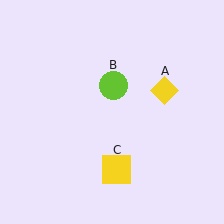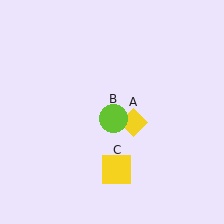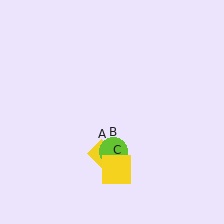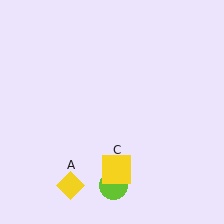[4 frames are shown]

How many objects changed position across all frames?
2 objects changed position: yellow diamond (object A), lime circle (object B).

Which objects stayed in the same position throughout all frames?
Yellow square (object C) remained stationary.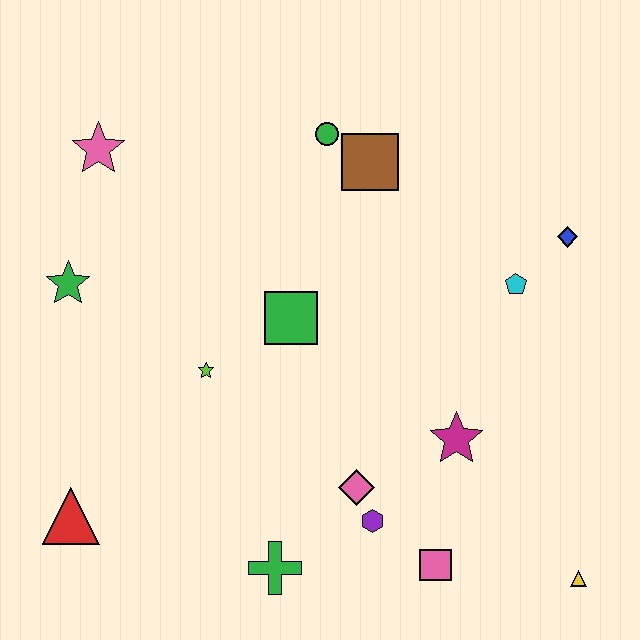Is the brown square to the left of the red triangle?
No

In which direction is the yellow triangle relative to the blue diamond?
The yellow triangle is below the blue diamond.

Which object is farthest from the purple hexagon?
The pink star is farthest from the purple hexagon.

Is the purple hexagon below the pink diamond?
Yes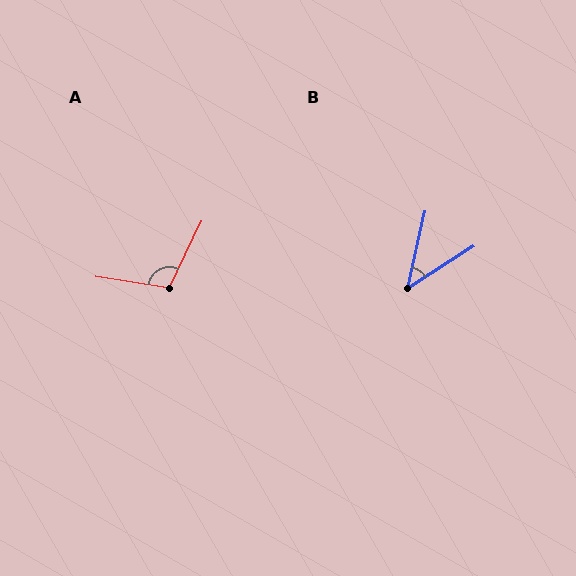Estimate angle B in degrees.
Approximately 45 degrees.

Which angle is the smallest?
B, at approximately 45 degrees.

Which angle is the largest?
A, at approximately 106 degrees.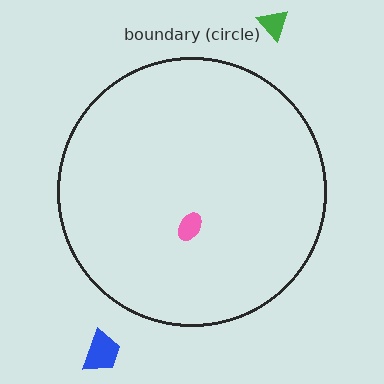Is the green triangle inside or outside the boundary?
Outside.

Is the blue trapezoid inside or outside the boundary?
Outside.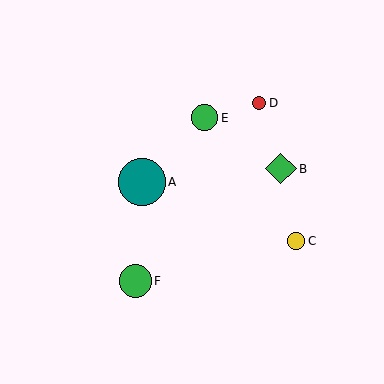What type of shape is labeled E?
Shape E is a green circle.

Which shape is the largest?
The teal circle (labeled A) is the largest.